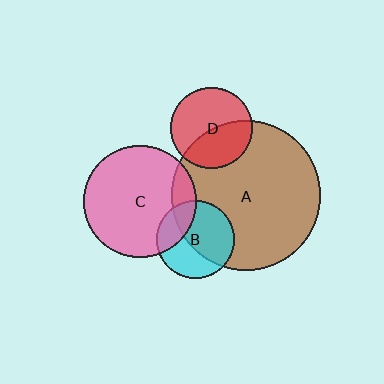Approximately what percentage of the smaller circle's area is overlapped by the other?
Approximately 15%.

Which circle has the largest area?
Circle A (brown).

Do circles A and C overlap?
Yes.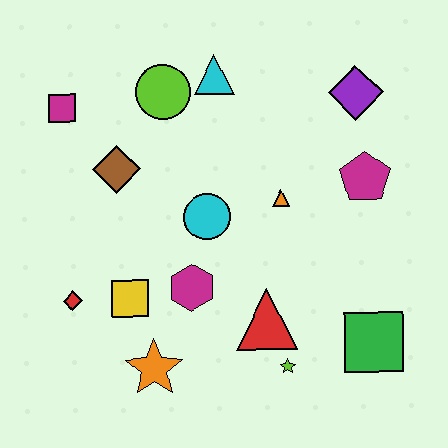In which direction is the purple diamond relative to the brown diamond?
The purple diamond is to the right of the brown diamond.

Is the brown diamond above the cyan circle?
Yes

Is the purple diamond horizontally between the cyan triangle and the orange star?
No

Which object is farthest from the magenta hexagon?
The purple diamond is farthest from the magenta hexagon.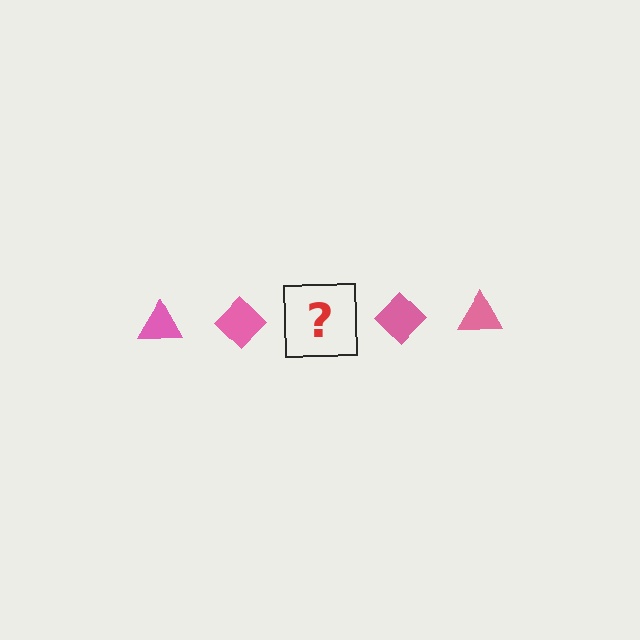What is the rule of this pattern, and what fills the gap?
The rule is that the pattern cycles through triangle, diamond shapes in pink. The gap should be filled with a pink triangle.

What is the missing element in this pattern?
The missing element is a pink triangle.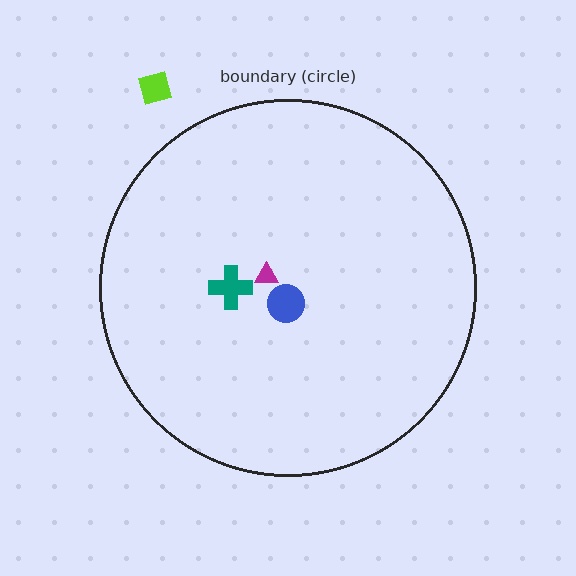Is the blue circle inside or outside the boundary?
Inside.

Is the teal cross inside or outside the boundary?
Inside.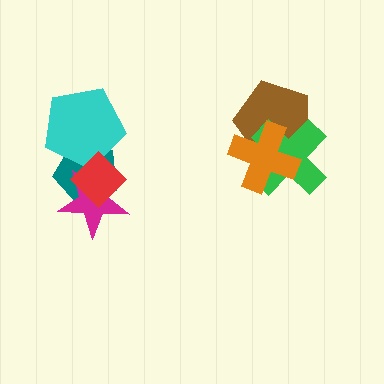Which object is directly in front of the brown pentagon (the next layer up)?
The green cross is directly in front of the brown pentagon.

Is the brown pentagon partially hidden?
Yes, it is partially covered by another shape.